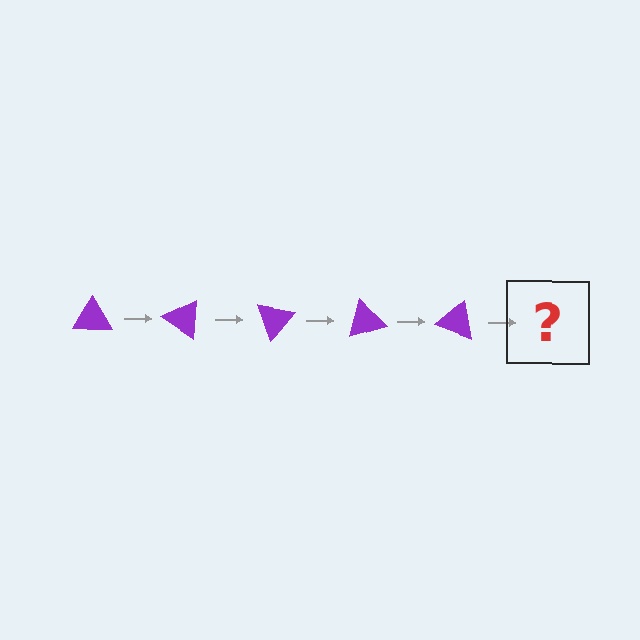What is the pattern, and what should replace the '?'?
The pattern is that the triangle rotates 35 degrees each step. The '?' should be a purple triangle rotated 175 degrees.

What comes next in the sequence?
The next element should be a purple triangle rotated 175 degrees.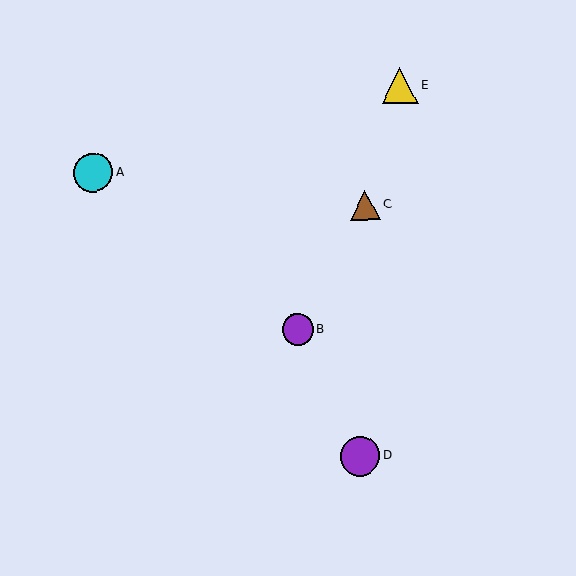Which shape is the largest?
The purple circle (labeled D) is the largest.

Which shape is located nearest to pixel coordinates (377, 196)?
The brown triangle (labeled C) at (365, 205) is nearest to that location.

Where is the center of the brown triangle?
The center of the brown triangle is at (365, 205).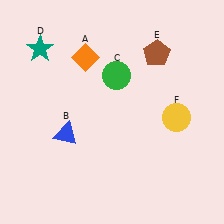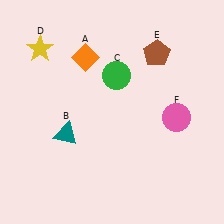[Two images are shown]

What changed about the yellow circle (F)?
In Image 1, F is yellow. In Image 2, it changed to pink.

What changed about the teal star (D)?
In Image 1, D is teal. In Image 2, it changed to yellow.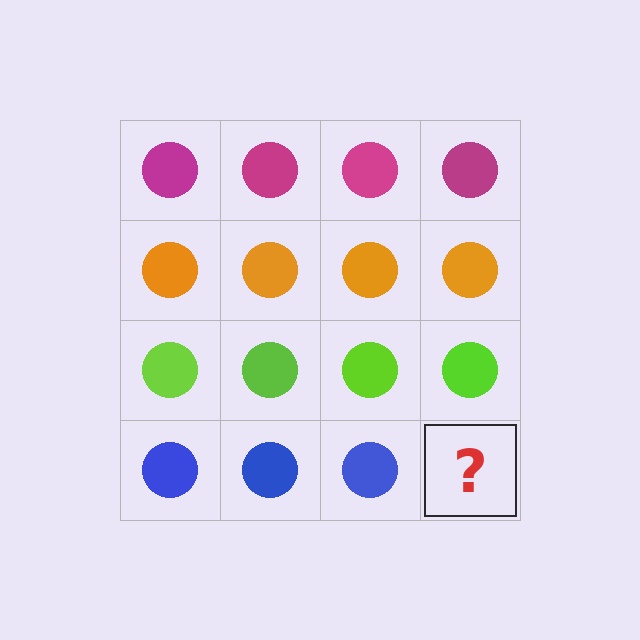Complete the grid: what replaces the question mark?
The question mark should be replaced with a blue circle.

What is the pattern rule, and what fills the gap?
The rule is that each row has a consistent color. The gap should be filled with a blue circle.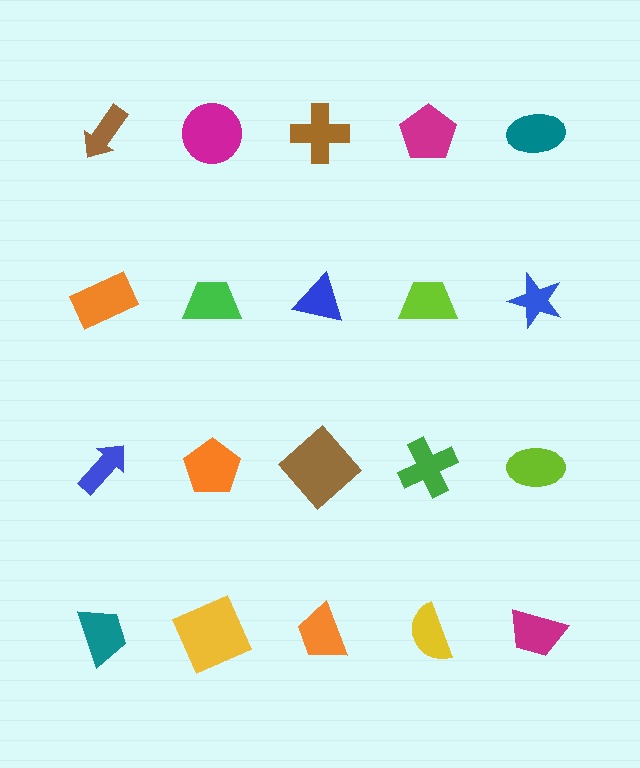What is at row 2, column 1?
An orange rectangle.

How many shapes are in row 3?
5 shapes.